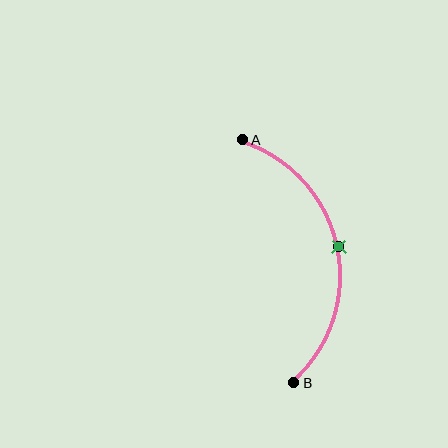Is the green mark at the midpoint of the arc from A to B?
Yes. The green mark lies on the arc at equal arc-length from both A and B — it is the arc midpoint.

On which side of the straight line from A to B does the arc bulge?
The arc bulges to the right of the straight line connecting A and B.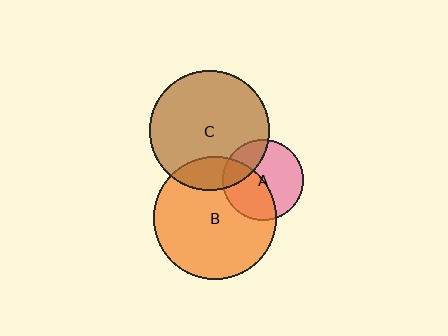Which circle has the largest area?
Circle B (orange).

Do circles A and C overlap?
Yes.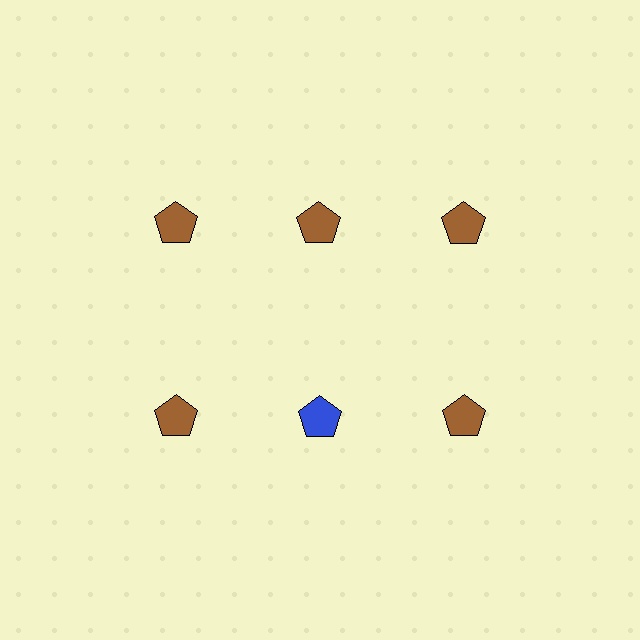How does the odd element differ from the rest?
It has a different color: blue instead of brown.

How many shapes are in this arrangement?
There are 6 shapes arranged in a grid pattern.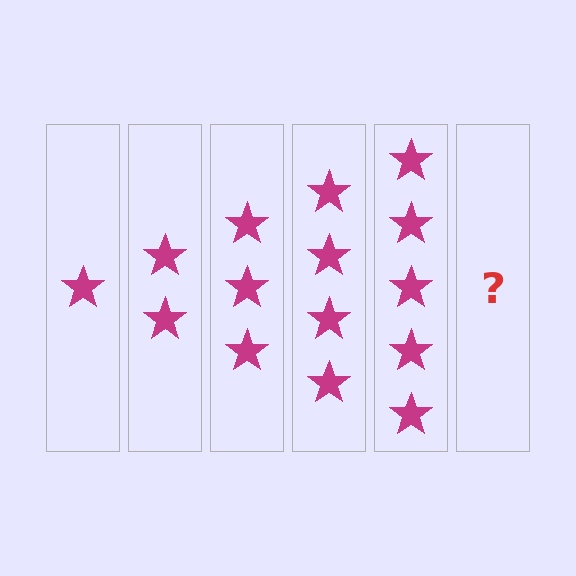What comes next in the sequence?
The next element should be 6 stars.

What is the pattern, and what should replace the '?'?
The pattern is that each step adds one more star. The '?' should be 6 stars.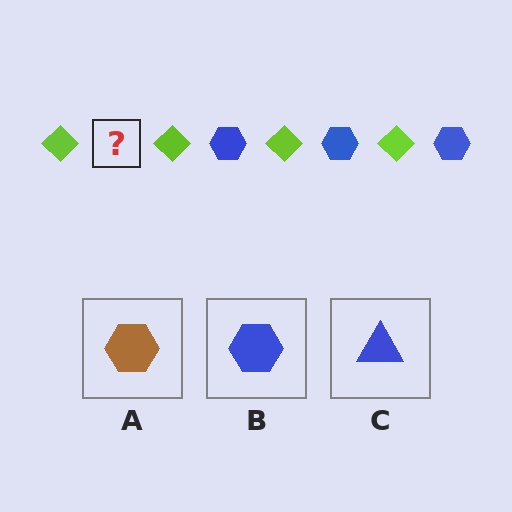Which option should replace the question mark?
Option B.